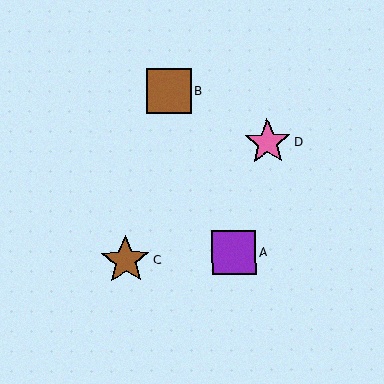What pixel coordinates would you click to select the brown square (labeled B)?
Click at (169, 91) to select the brown square B.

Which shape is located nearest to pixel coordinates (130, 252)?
The brown star (labeled C) at (126, 260) is nearest to that location.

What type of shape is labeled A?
Shape A is a purple square.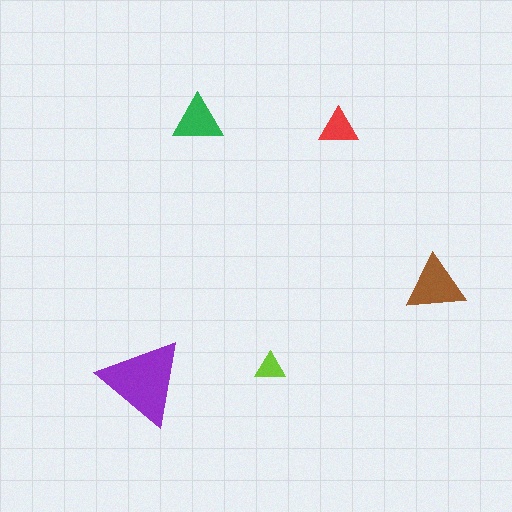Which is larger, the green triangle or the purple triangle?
The purple one.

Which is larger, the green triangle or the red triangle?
The green one.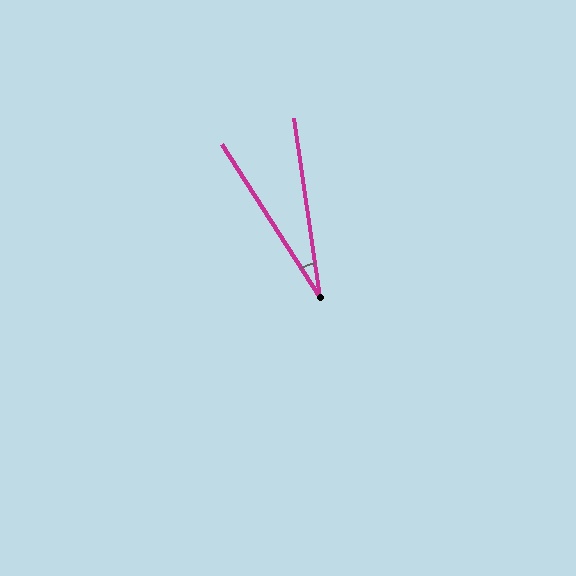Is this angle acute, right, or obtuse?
It is acute.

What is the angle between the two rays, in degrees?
Approximately 24 degrees.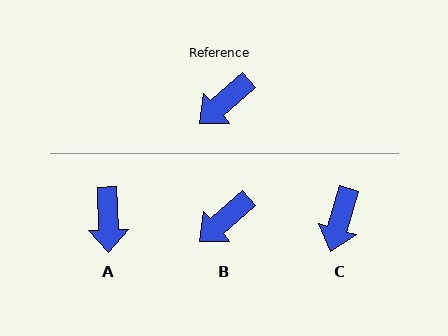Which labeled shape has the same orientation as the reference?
B.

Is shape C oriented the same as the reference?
No, it is off by about 33 degrees.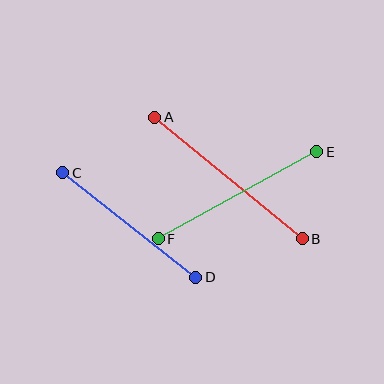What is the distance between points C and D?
The distance is approximately 169 pixels.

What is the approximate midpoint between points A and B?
The midpoint is at approximately (228, 178) pixels.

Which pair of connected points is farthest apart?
Points A and B are farthest apart.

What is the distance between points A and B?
The distance is approximately 191 pixels.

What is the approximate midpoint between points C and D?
The midpoint is at approximately (129, 225) pixels.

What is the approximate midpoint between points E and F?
The midpoint is at approximately (237, 195) pixels.